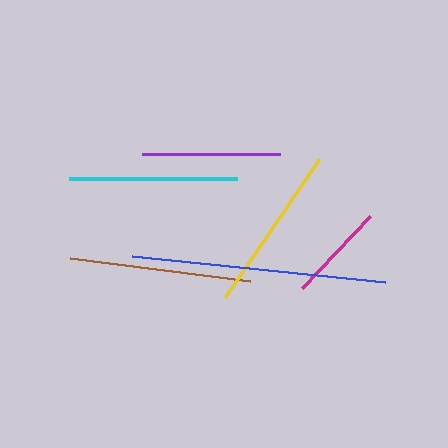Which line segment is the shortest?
The magenta line is the shortest at approximately 99 pixels.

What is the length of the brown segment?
The brown segment is approximately 181 pixels long.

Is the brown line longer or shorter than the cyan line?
The brown line is longer than the cyan line.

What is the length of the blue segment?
The blue segment is approximately 254 pixels long.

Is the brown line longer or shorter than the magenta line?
The brown line is longer than the magenta line.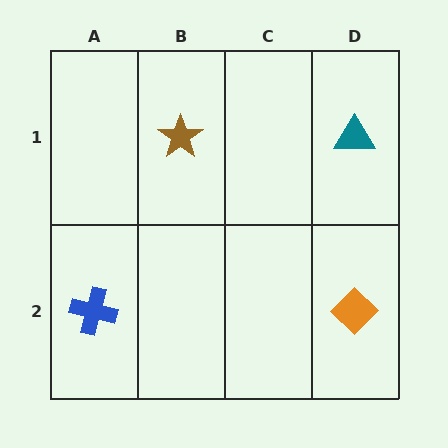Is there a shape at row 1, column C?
No, that cell is empty.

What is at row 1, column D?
A teal triangle.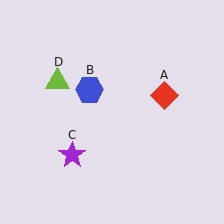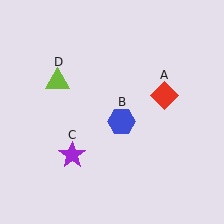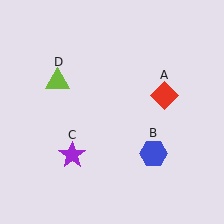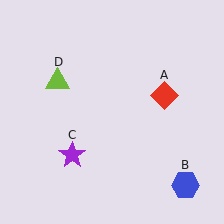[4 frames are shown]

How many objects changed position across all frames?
1 object changed position: blue hexagon (object B).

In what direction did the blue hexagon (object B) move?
The blue hexagon (object B) moved down and to the right.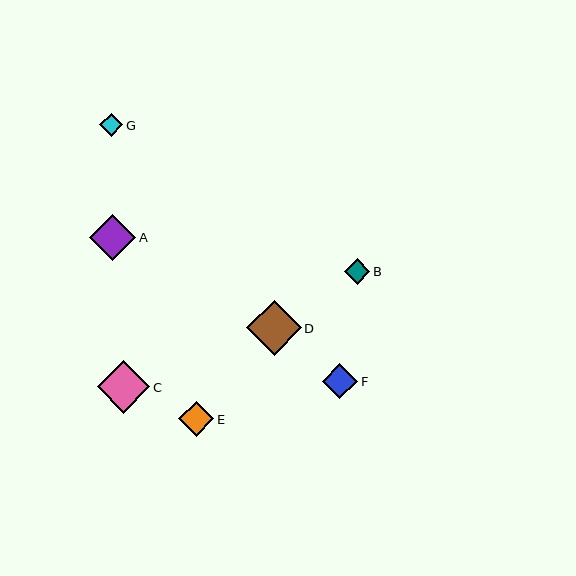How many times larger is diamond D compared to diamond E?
Diamond D is approximately 1.6 times the size of diamond E.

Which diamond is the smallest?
Diamond G is the smallest with a size of approximately 23 pixels.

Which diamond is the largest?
Diamond D is the largest with a size of approximately 55 pixels.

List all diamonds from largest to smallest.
From largest to smallest: D, C, A, F, E, B, G.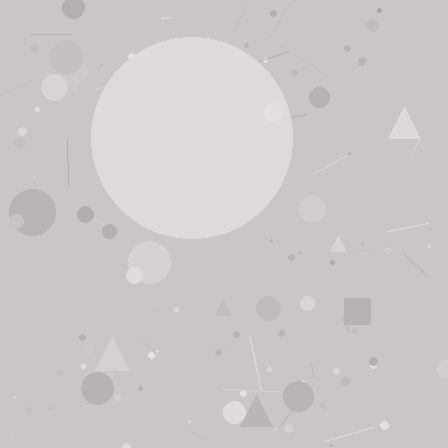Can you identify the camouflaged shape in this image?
The camouflaged shape is a circle.